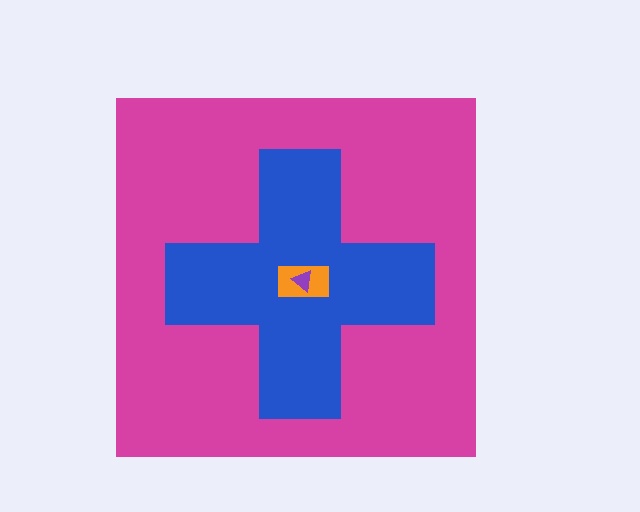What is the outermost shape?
The magenta square.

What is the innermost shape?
The purple triangle.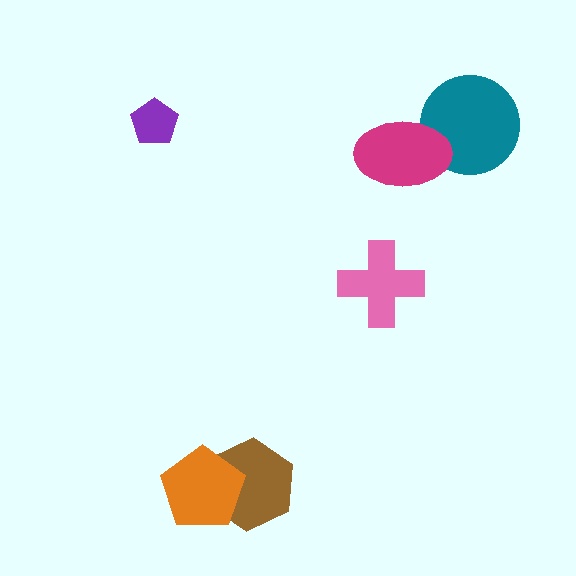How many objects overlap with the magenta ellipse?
1 object overlaps with the magenta ellipse.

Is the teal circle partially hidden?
Yes, it is partially covered by another shape.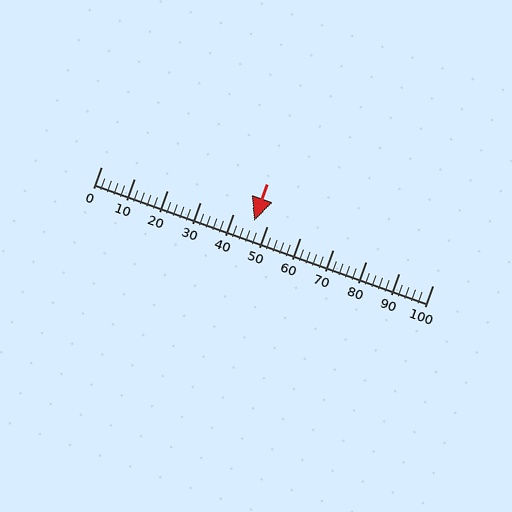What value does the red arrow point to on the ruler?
The red arrow points to approximately 46.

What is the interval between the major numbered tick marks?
The major tick marks are spaced 10 units apart.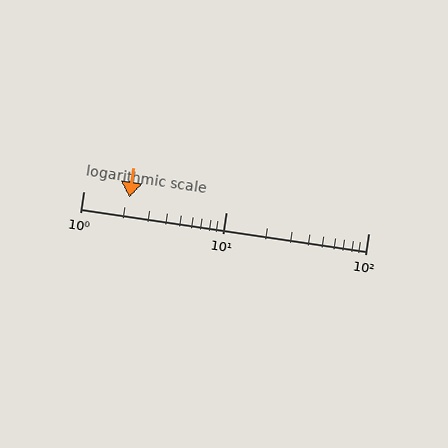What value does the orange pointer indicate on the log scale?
The pointer indicates approximately 2.1.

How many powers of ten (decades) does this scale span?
The scale spans 2 decades, from 1 to 100.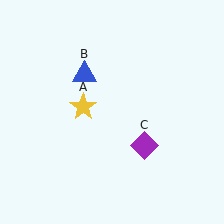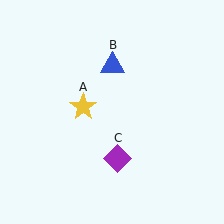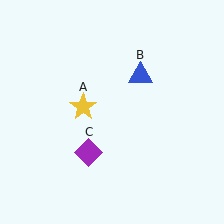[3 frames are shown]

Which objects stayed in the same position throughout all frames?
Yellow star (object A) remained stationary.